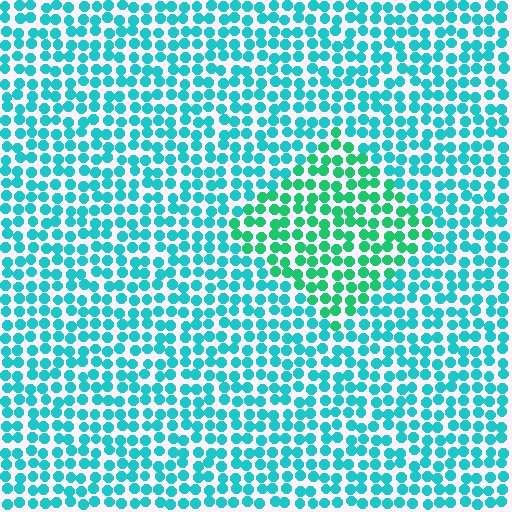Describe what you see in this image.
The image is filled with small cyan elements in a uniform arrangement. A diamond-shaped region is visible where the elements are tinted to a slightly different hue, forming a subtle color boundary.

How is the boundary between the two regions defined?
The boundary is defined purely by a slight shift in hue (about 31 degrees). Spacing, size, and orientation are identical on both sides.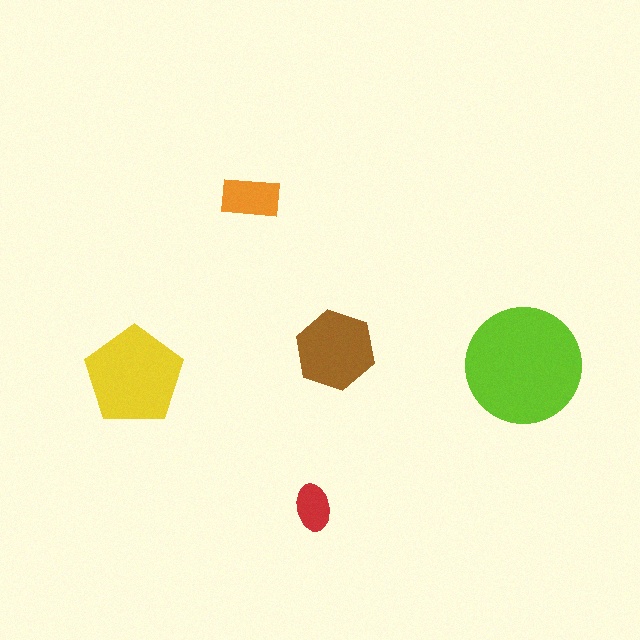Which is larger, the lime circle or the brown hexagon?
The lime circle.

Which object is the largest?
The lime circle.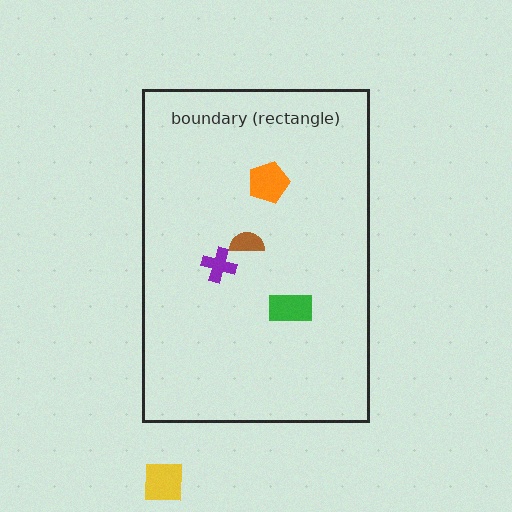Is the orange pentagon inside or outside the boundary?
Inside.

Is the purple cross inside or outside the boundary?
Inside.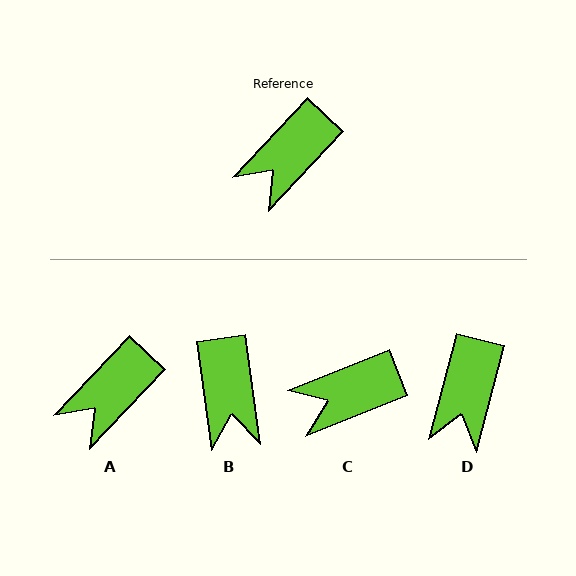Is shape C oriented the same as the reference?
No, it is off by about 25 degrees.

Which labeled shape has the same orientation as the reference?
A.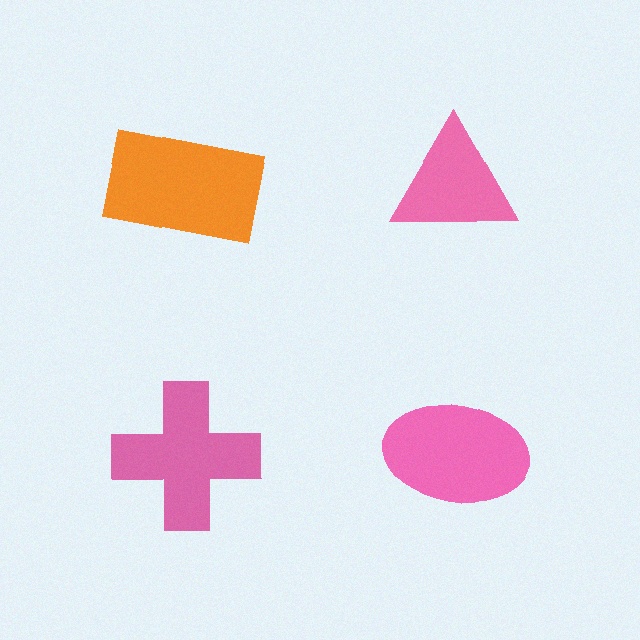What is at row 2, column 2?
A pink ellipse.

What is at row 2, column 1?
A pink cross.